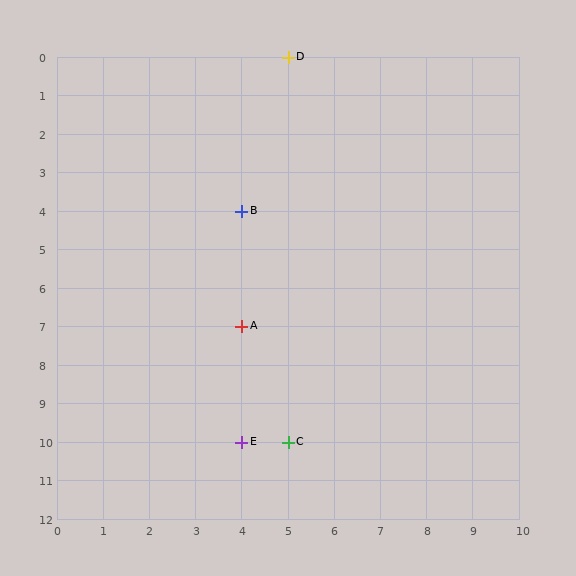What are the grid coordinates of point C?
Point C is at grid coordinates (5, 10).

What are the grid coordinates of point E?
Point E is at grid coordinates (4, 10).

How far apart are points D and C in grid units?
Points D and C are 10 rows apart.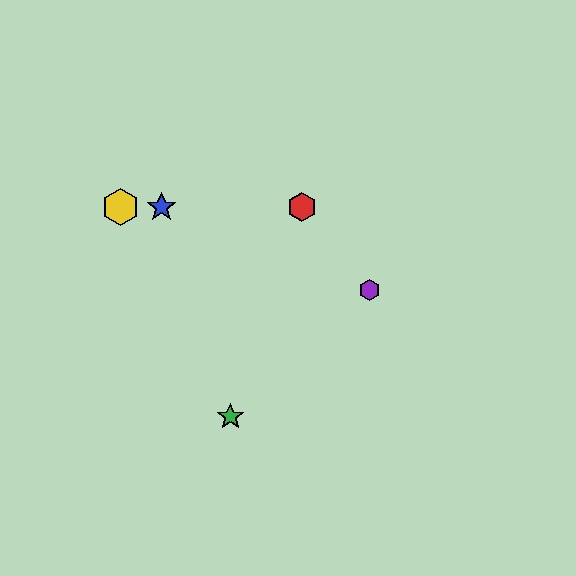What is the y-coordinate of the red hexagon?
The red hexagon is at y≈207.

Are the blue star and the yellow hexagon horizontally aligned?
Yes, both are at y≈207.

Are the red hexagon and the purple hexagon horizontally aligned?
No, the red hexagon is at y≈207 and the purple hexagon is at y≈290.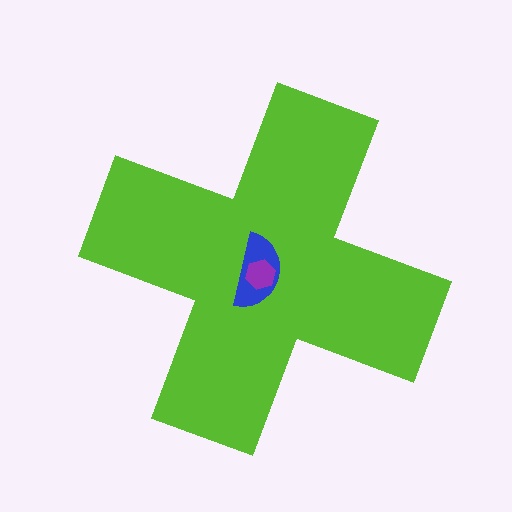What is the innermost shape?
The purple hexagon.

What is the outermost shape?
The lime cross.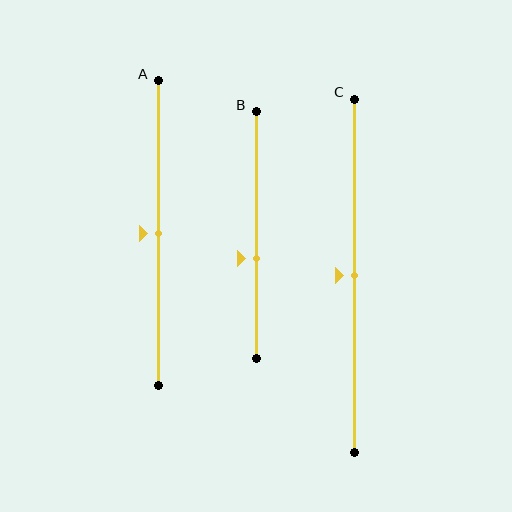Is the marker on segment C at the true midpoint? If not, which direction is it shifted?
Yes, the marker on segment C is at the true midpoint.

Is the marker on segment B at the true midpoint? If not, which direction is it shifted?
No, the marker on segment B is shifted downward by about 10% of the segment length.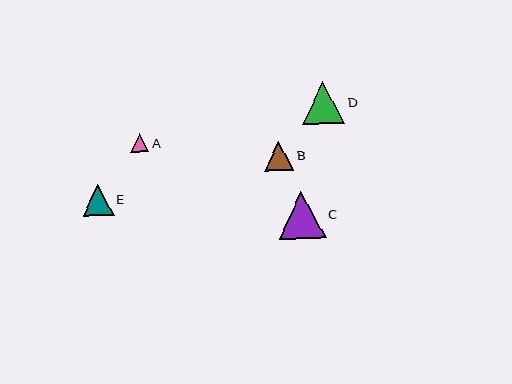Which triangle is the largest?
Triangle C is the largest with a size of approximately 47 pixels.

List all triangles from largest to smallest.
From largest to smallest: C, D, E, B, A.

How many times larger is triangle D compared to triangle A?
Triangle D is approximately 2.3 times the size of triangle A.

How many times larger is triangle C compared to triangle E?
Triangle C is approximately 1.5 times the size of triangle E.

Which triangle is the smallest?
Triangle A is the smallest with a size of approximately 18 pixels.